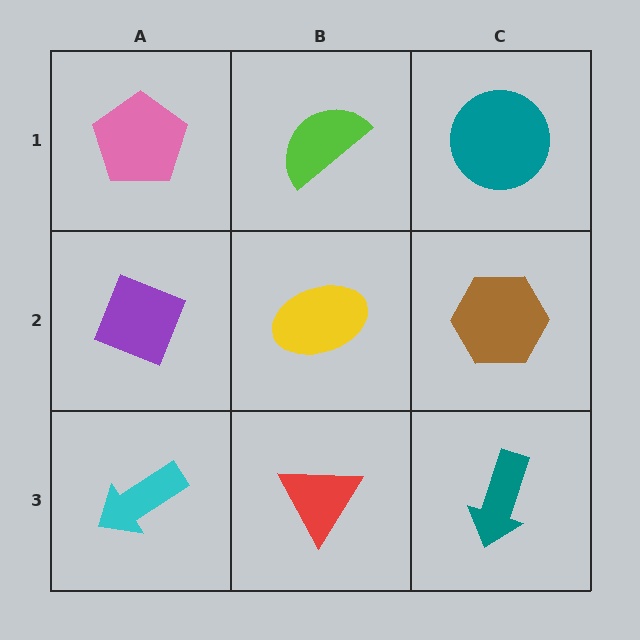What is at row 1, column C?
A teal circle.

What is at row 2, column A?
A purple diamond.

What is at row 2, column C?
A brown hexagon.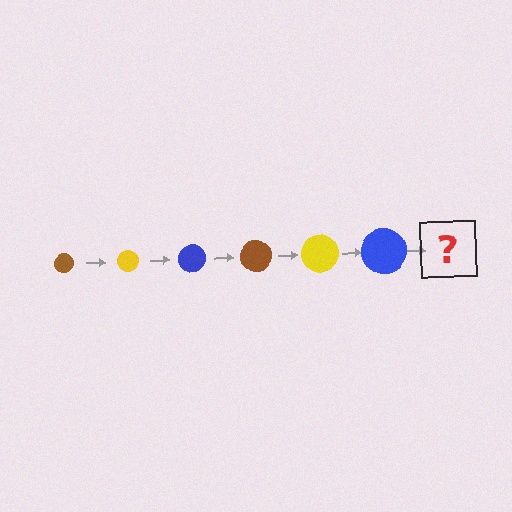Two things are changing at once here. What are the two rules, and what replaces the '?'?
The two rules are that the circle grows larger each step and the color cycles through brown, yellow, and blue. The '?' should be a brown circle, larger than the previous one.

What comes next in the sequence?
The next element should be a brown circle, larger than the previous one.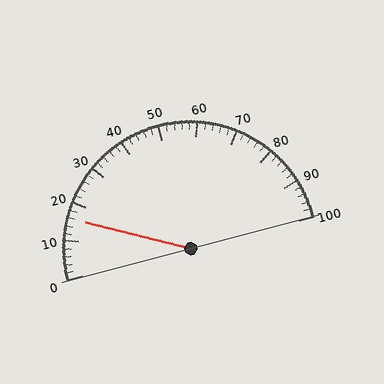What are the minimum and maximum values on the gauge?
The gauge ranges from 0 to 100.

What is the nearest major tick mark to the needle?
The nearest major tick mark is 20.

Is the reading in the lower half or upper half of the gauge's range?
The reading is in the lower half of the range (0 to 100).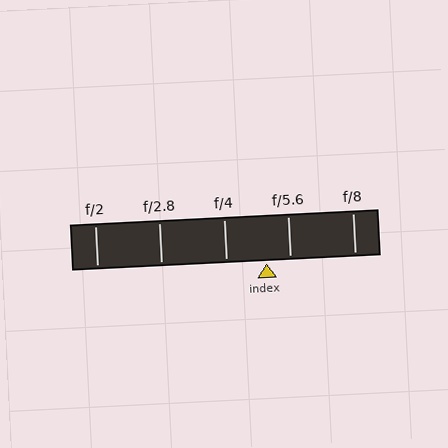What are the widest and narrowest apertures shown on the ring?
The widest aperture shown is f/2 and the narrowest is f/8.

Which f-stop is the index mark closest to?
The index mark is closest to f/5.6.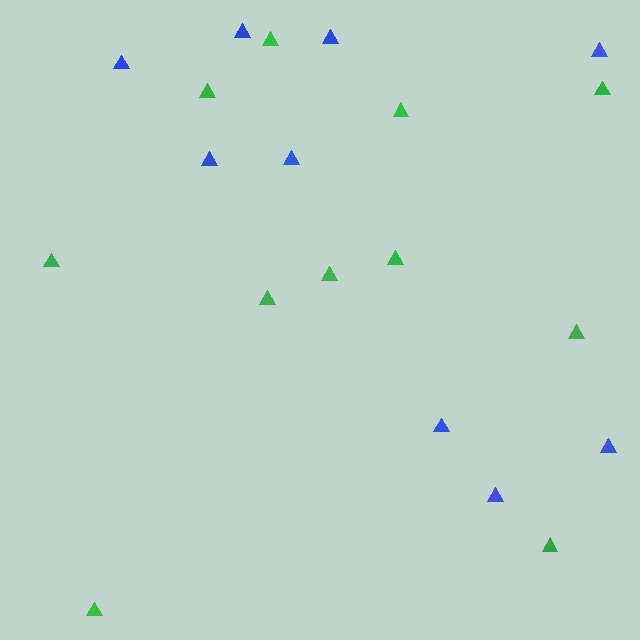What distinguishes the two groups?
There are 2 groups: one group of blue triangles (9) and one group of green triangles (11).